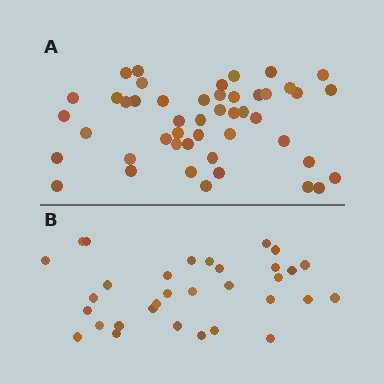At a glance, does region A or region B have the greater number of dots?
Region A (the top region) has more dots.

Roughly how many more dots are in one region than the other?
Region A has approximately 15 more dots than region B.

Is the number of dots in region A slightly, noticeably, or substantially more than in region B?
Region A has substantially more. The ratio is roughly 1.5 to 1.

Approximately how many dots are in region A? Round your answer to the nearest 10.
About 50 dots. (The exact count is 47, which rounds to 50.)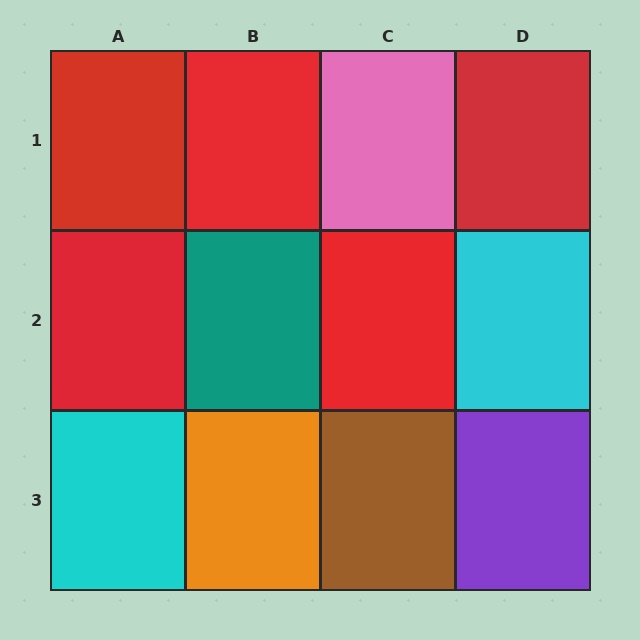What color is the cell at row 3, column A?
Cyan.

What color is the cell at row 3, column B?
Orange.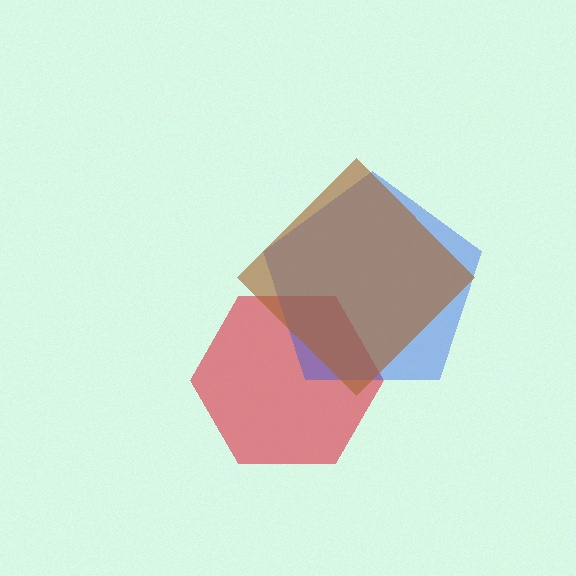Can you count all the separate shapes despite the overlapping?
Yes, there are 3 separate shapes.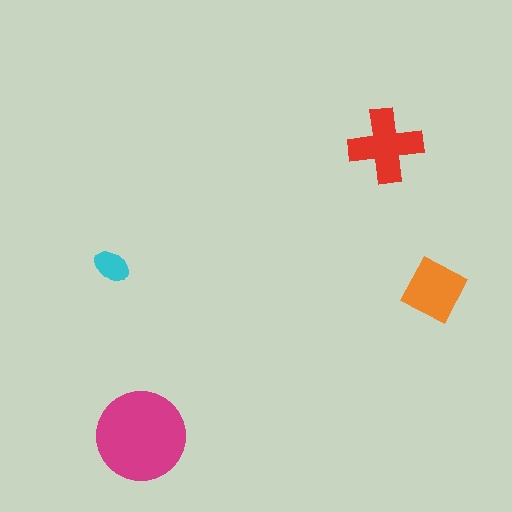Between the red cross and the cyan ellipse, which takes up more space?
The red cross.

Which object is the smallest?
The cyan ellipse.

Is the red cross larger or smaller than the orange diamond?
Larger.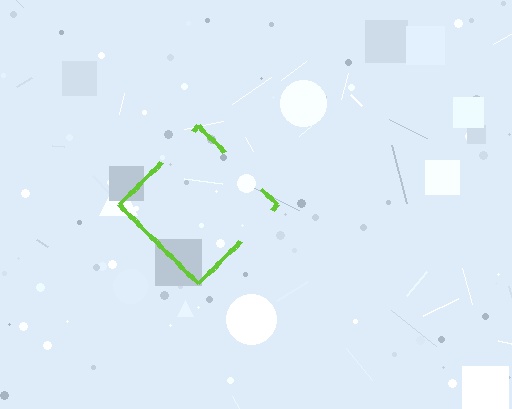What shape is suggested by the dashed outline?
The dashed outline suggests a diamond.